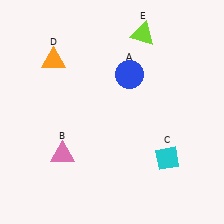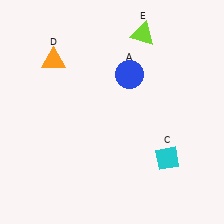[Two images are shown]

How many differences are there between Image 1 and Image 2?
There is 1 difference between the two images.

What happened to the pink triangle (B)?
The pink triangle (B) was removed in Image 2. It was in the bottom-left area of Image 1.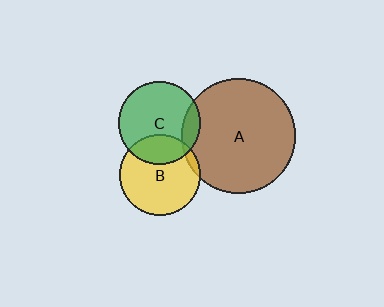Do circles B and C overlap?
Yes.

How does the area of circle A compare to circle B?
Approximately 2.0 times.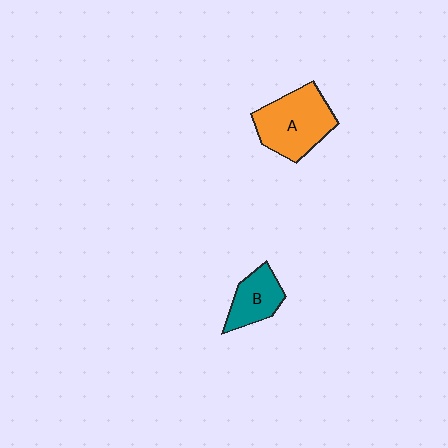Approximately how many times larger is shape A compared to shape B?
Approximately 1.7 times.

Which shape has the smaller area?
Shape B (teal).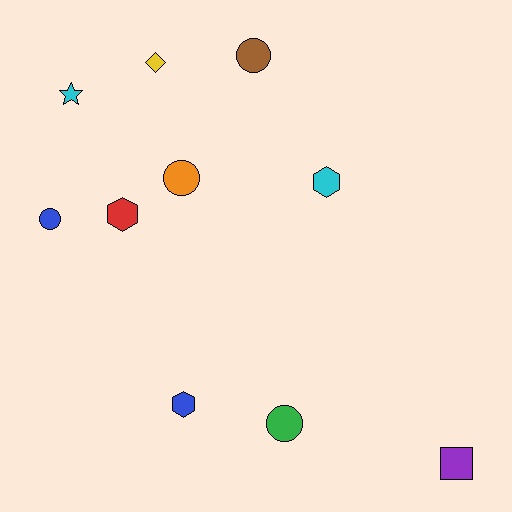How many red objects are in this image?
There is 1 red object.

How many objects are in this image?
There are 10 objects.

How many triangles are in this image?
There are no triangles.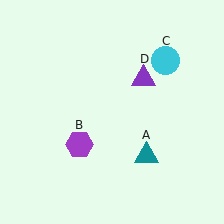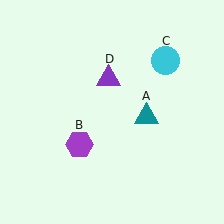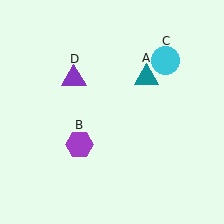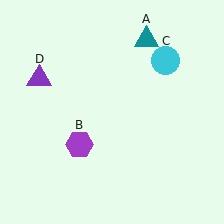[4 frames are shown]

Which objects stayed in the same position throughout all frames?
Purple hexagon (object B) and cyan circle (object C) remained stationary.